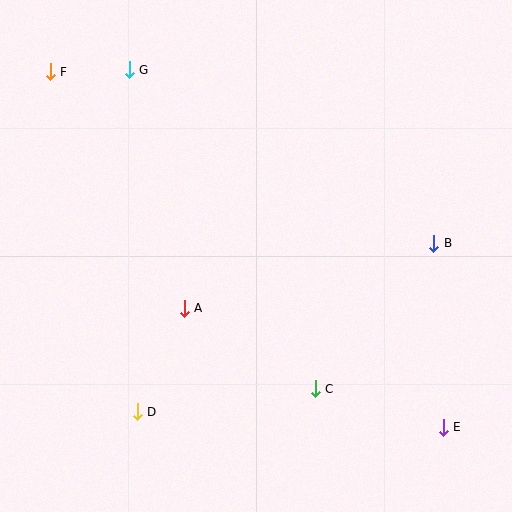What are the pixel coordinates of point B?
Point B is at (434, 243).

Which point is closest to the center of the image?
Point A at (184, 308) is closest to the center.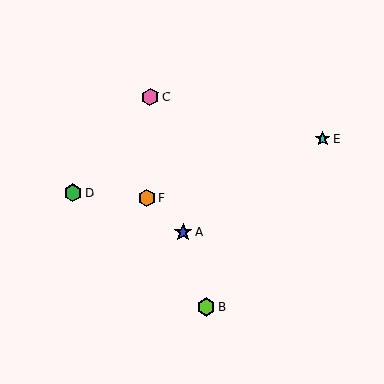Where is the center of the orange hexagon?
The center of the orange hexagon is at (147, 198).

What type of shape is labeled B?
Shape B is a lime hexagon.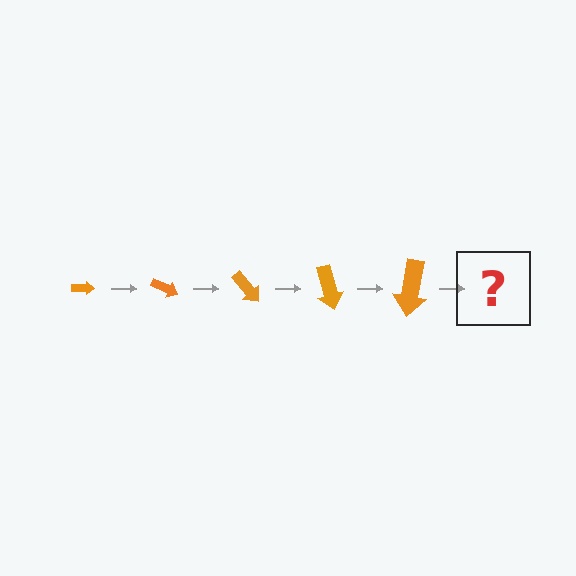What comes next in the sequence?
The next element should be an arrow, larger than the previous one and rotated 125 degrees from the start.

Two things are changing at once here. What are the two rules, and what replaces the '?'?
The two rules are that the arrow grows larger each step and it rotates 25 degrees each step. The '?' should be an arrow, larger than the previous one and rotated 125 degrees from the start.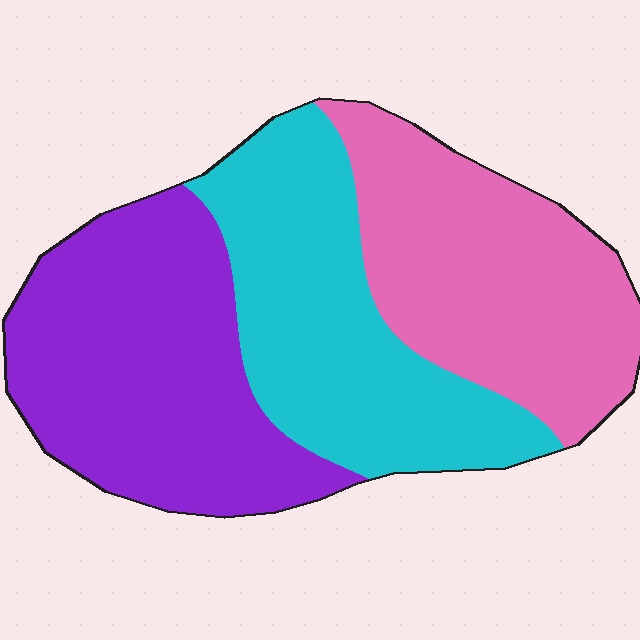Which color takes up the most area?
Purple, at roughly 35%.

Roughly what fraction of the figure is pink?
Pink covers about 30% of the figure.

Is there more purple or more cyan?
Purple.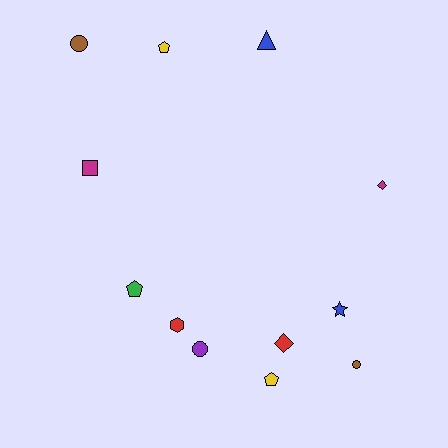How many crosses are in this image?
There are no crosses.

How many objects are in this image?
There are 12 objects.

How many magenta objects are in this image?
There are 2 magenta objects.